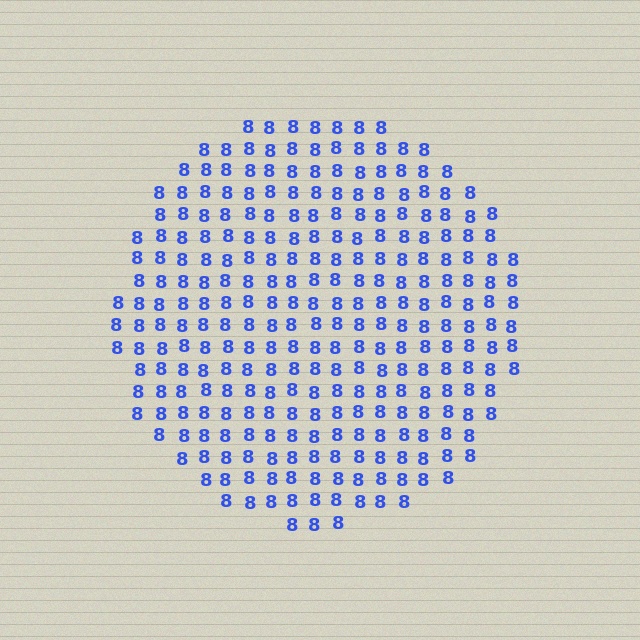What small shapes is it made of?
It is made of small digit 8's.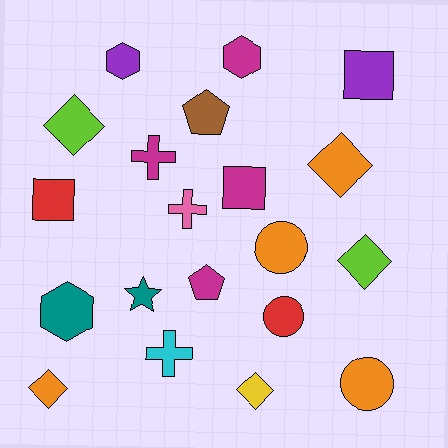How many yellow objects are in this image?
There is 1 yellow object.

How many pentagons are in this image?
There are 2 pentagons.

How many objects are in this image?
There are 20 objects.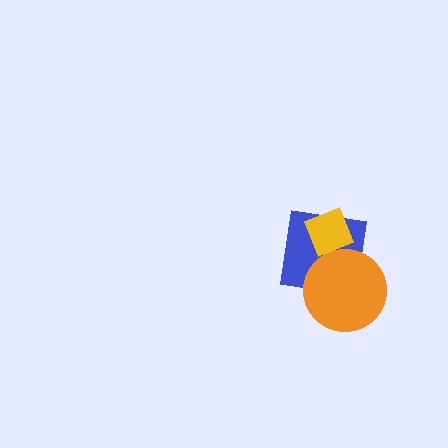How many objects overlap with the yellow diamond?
2 objects overlap with the yellow diamond.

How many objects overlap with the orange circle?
2 objects overlap with the orange circle.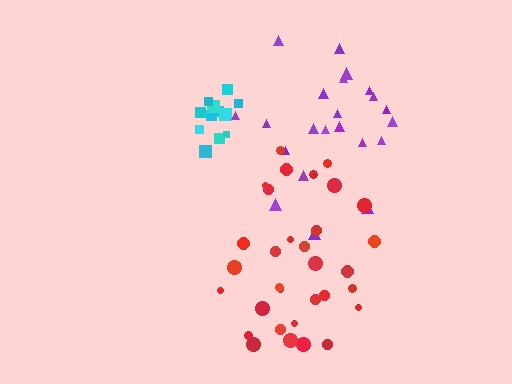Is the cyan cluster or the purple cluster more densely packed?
Cyan.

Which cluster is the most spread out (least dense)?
Purple.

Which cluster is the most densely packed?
Cyan.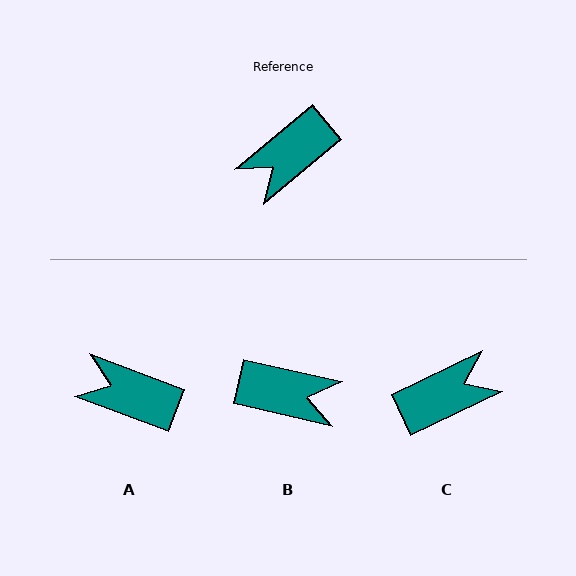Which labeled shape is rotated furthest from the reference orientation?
C, about 166 degrees away.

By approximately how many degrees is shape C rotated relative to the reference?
Approximately 166 degrees counter-clockwise.